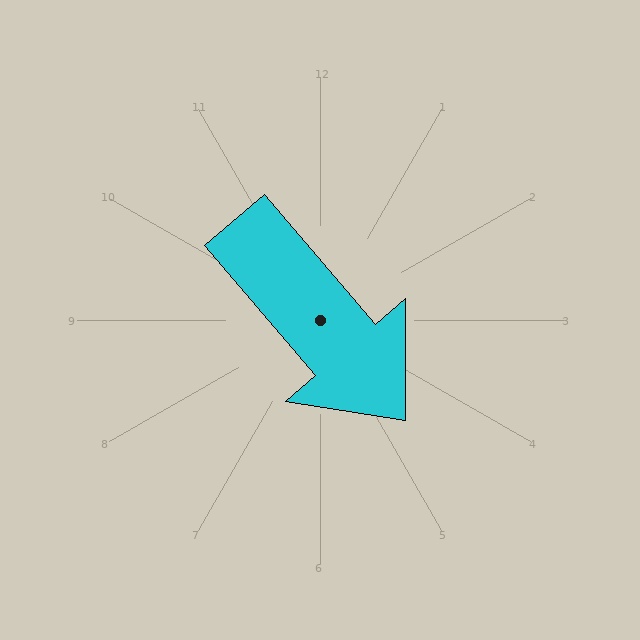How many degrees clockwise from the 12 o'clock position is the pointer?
Approximately 140 degrees.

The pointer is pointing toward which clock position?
Roughly 5 o'clock.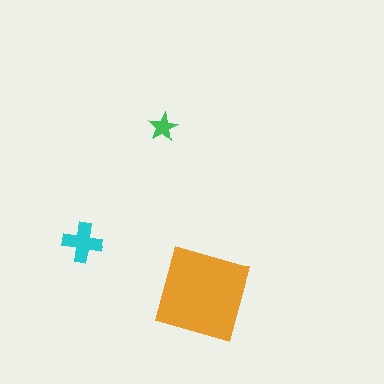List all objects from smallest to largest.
The green star, the cyan cross, the orange square.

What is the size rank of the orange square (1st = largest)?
1st.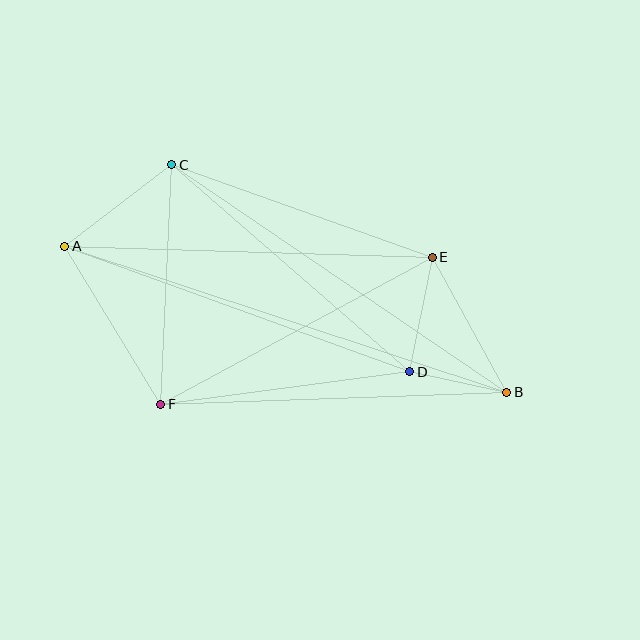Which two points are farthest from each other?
Points A and B are farthest from each other.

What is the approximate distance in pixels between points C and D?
The distance between C and D is approximately 315 pixels.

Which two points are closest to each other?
Points B and D are closest to each other.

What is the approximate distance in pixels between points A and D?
The distance between A and D is approximately 367 pixels.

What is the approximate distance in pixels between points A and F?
The distance between A and F is approximately 185 pixels.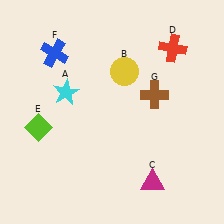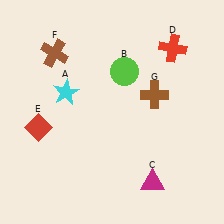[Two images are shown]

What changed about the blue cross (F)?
In Image 1, F is blue. In Image 2, it changed to brown.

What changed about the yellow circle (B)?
In Image 1, B is yellow. In Image 2, it changed to lime.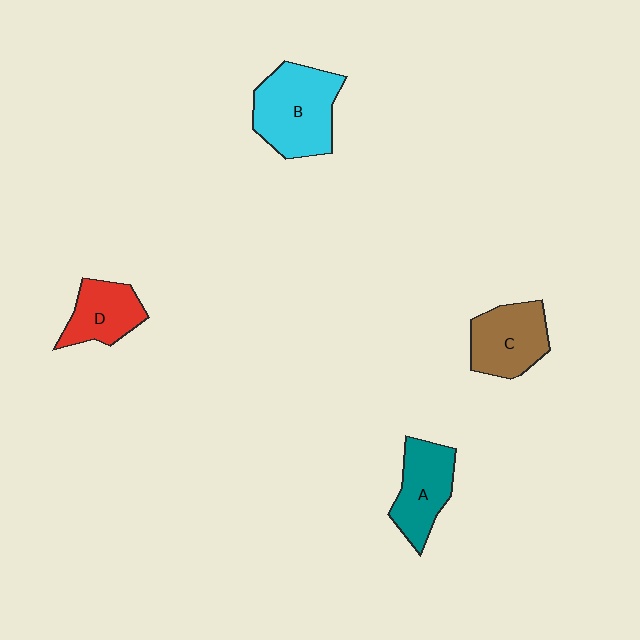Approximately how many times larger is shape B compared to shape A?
Approximately 1.4 times.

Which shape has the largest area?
Shape B (cyan).